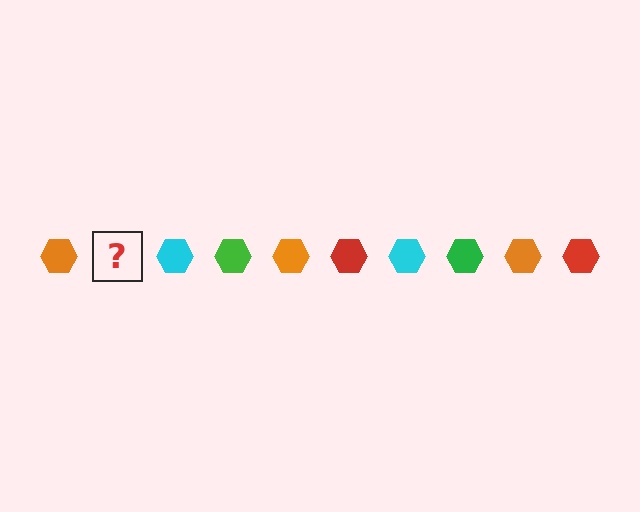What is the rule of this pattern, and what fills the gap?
The rule is that the pattern cycles through orange, red, cyan, green hexagons. The gap should be filled with a red hexagon.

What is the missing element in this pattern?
The missing element is a red hexagon.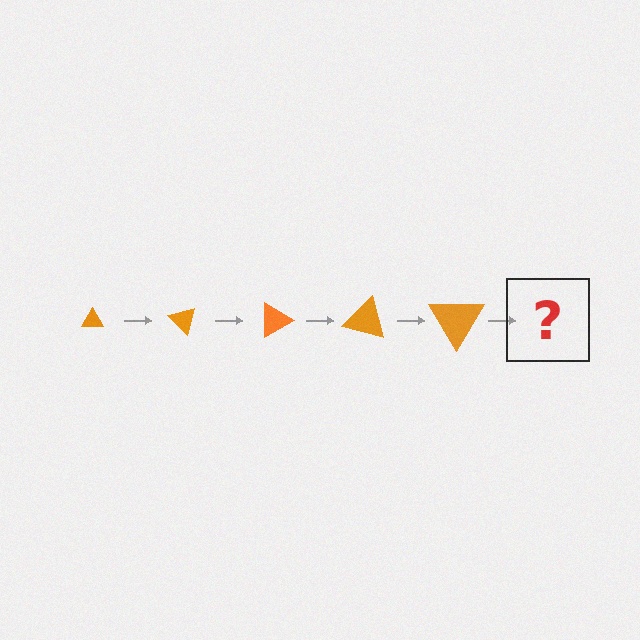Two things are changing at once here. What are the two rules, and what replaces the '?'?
The two rules are that the triangle grows larger each step and it rotates 45 degrees each step. The '?' should be a triangle, larger than the previous one and rotated 225 degrees from the start.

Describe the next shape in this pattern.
It should be a triangle, larger than the previous one and rotated 225 degrees from the start.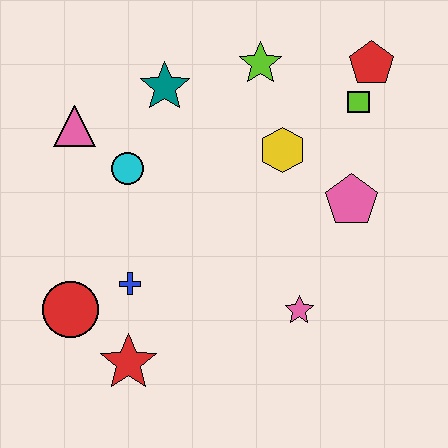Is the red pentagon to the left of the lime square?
No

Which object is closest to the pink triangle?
The cyan circle is closest to the pink triangle.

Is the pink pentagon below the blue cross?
No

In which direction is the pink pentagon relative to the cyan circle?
The pink pentagon is to the right of the cyan circle.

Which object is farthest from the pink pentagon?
The red circle is farthest from the pink pentagon.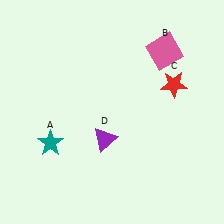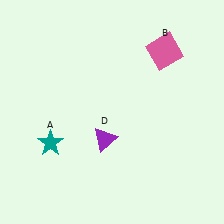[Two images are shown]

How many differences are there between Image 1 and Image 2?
There is 1 difference between the two images.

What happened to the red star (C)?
The red star (C) was removed in Image 2. It was in the top-right area of Image 1.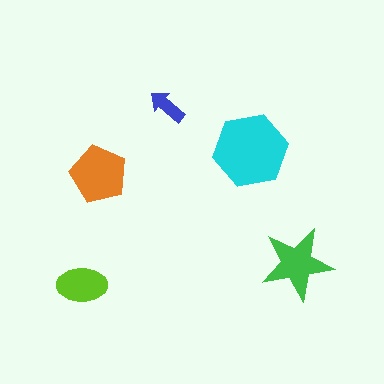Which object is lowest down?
The lime ellipse is bottommost.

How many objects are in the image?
There are 5 objects in the image.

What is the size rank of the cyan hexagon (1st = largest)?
1st.